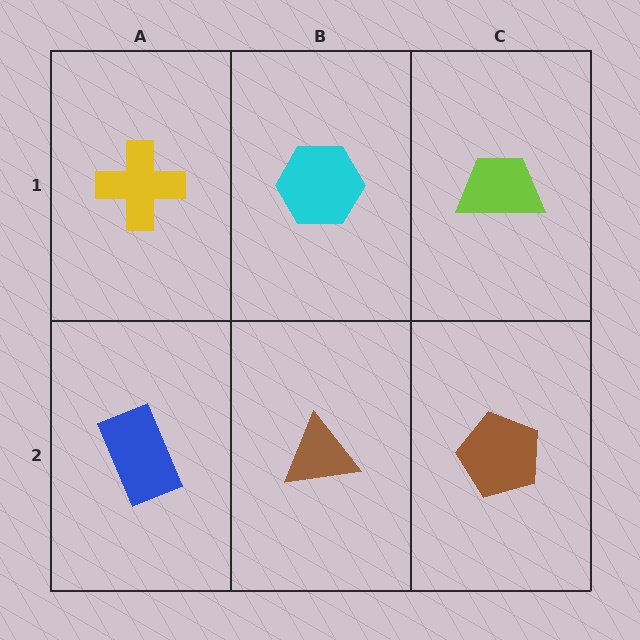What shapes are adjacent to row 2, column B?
A cyan hexagon (row 1, column B), a blue rectangle (row 2, column A), a brown pentagon (row 2, column C).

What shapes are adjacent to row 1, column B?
A brown triangle (row 2, column B), a yellow cross (row 1, column A), a lime trapezoid (row 1, column C).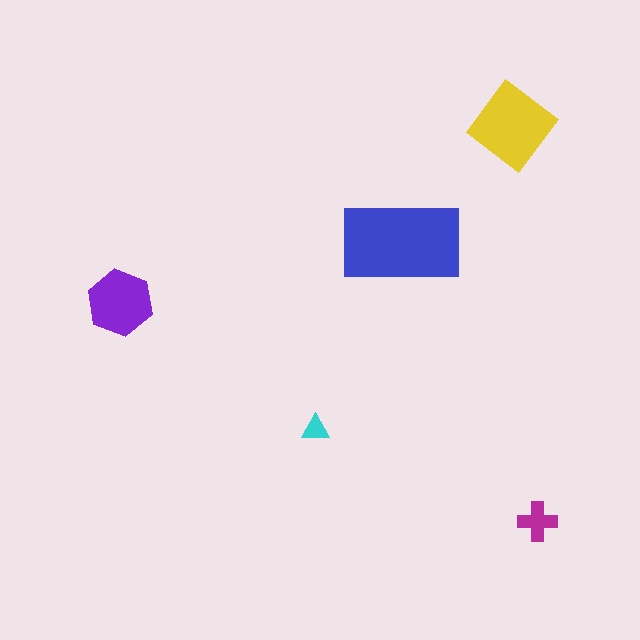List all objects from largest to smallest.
The blue rectangle, the yellow diamond, the purple hexagon, the magenta cross, the cyan triangle.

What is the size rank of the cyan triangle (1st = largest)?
5th.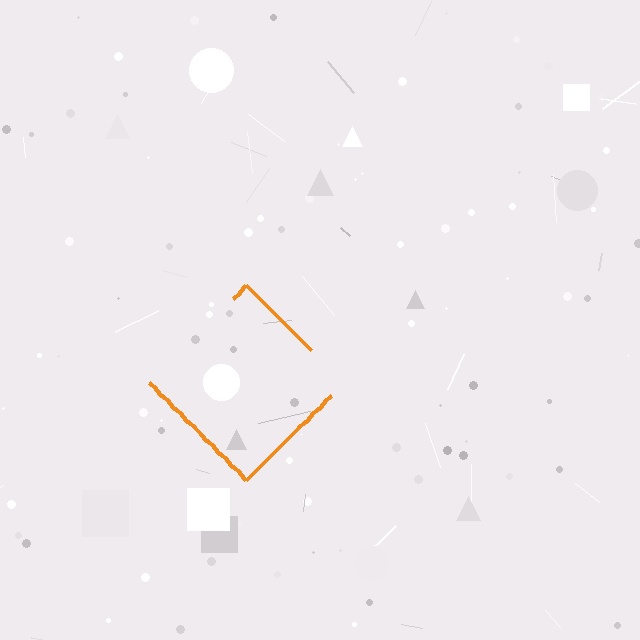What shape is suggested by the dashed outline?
The dashed outline suggests a diamond.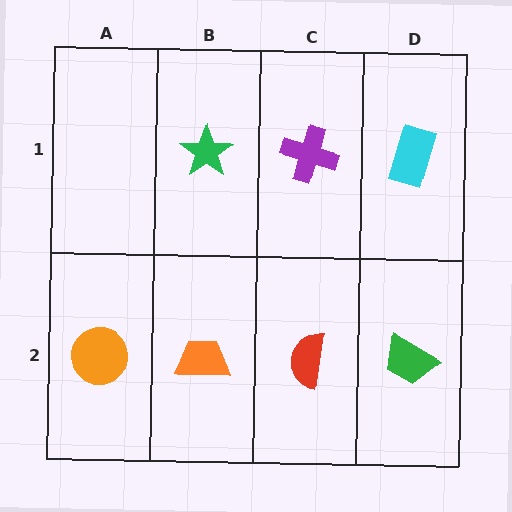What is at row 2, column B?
An orange trapezoid.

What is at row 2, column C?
A red semicircle.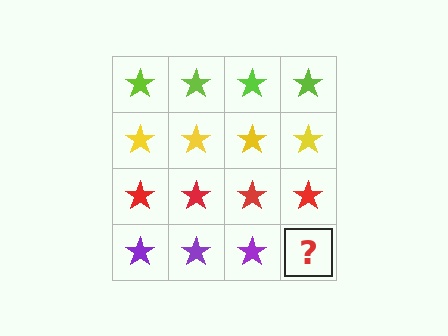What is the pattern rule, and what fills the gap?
The rule is that each row has a consistent color. The gap should be filled with a purple star.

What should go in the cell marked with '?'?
The missing cell should contain a purple star.